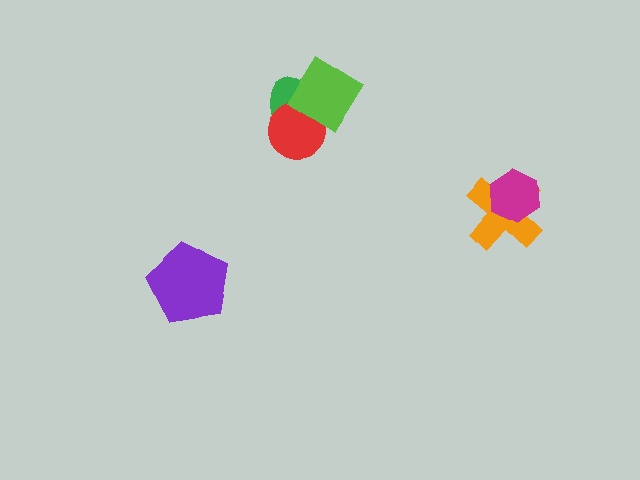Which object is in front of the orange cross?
The magenta hexagon is in front of the orange cross.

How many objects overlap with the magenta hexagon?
1 object overlaps with the magenta hexagon.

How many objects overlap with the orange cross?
1 object overlaps with the orange cross.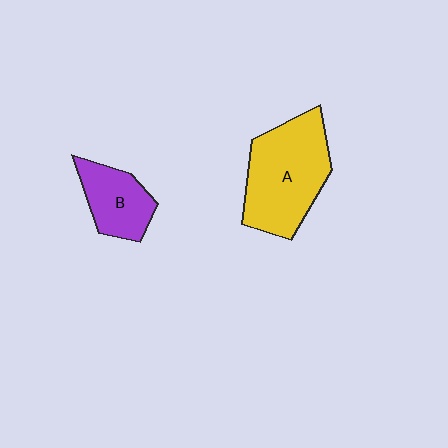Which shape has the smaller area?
Shape B (purple).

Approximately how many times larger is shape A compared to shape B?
Approximately 1.9 times.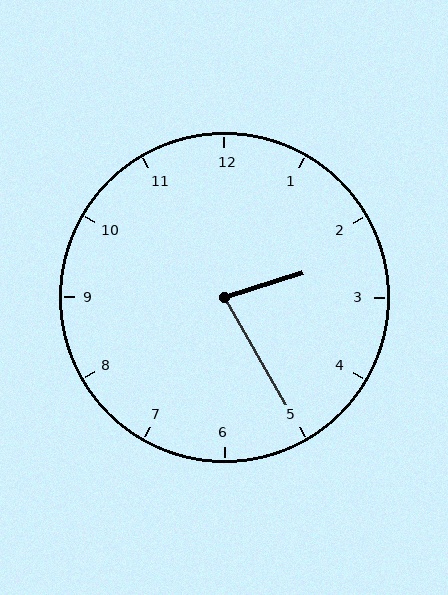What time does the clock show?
2:25.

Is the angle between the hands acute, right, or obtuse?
It is acute.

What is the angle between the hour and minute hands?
Approximately 78 degrees.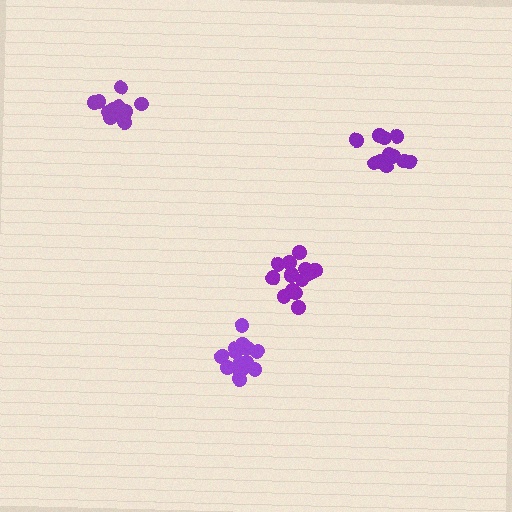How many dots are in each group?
Group 1: 14 dots, Group 2: 12 dots, Group 3: 14 dots, Group 4: 12 dots (52 total).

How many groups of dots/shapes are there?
There are 4 groups.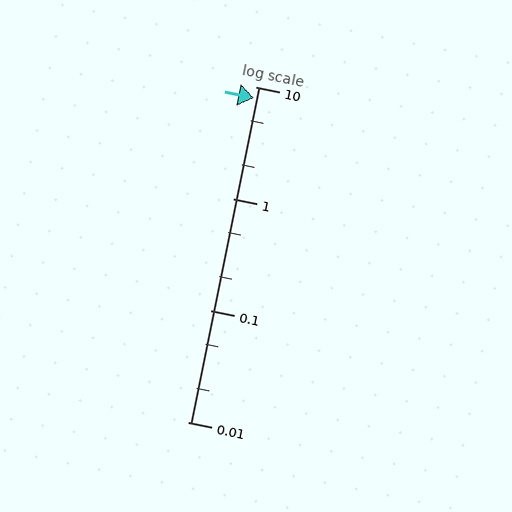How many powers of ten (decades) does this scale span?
The scale spans 3 decades, from 0.01 to 10.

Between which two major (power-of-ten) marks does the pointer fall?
The pointer is between 1 and 10.